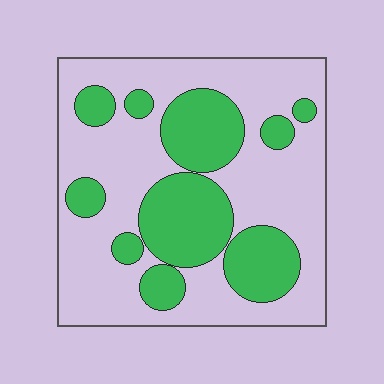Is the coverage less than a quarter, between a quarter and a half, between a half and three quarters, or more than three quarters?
Between a quarter and a half.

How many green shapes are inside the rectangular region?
10.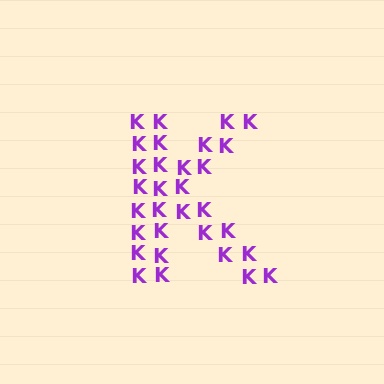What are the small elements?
The small elements are letter K's.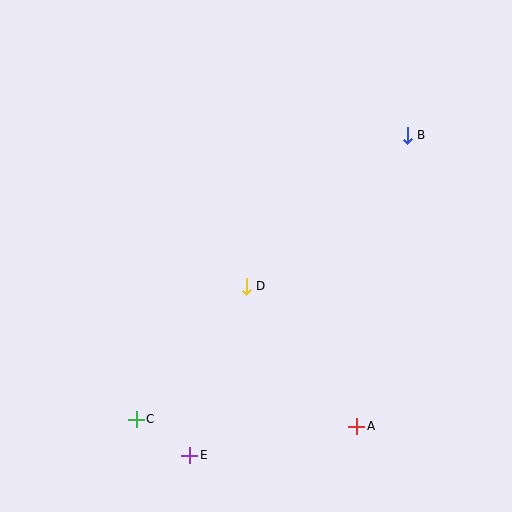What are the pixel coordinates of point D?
Point D is at (246, 286).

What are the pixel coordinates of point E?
Point E is at (190, 455).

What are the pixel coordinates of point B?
Point B is at (407, 135).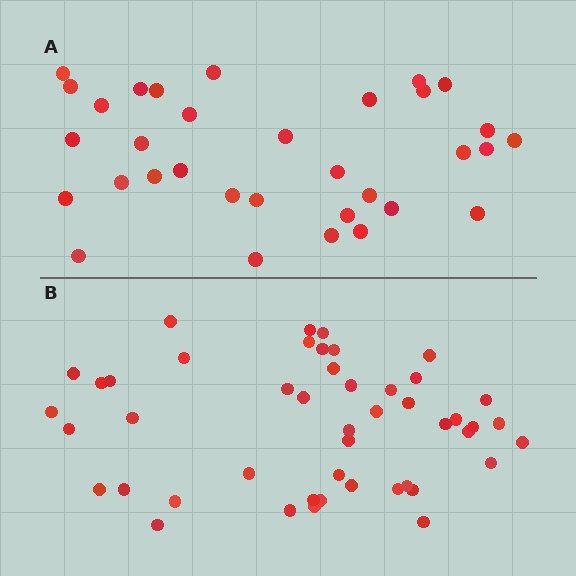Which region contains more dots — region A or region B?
Region B (the bottom region) has more dots.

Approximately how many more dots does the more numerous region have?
Region B has approximately 15 more dots than region A.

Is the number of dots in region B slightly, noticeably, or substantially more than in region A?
Region B has noticeably more, but not dramatically so. The ratio is roughly 1.4 to 1.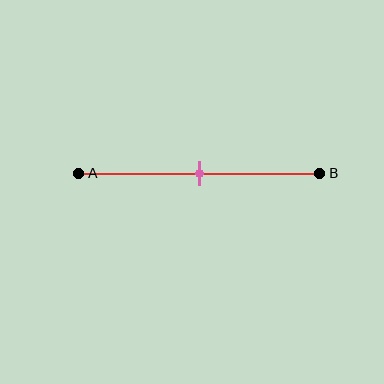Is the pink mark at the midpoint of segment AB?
Yes, the mark is approximately at the midpoint.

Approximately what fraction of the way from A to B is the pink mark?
The pink mark is approximately 50% of the way from A to B.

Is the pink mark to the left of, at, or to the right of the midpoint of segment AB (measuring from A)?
The pink mark is approximately at the midpoint of segment AB.